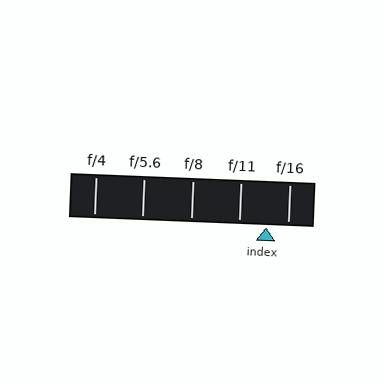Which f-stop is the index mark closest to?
The index mark is closest to f/16.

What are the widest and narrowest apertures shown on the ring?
The widest aperture shown is f/4 and the narrowest is f/16.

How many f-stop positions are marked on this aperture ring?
There are 5 f-stop positions marked.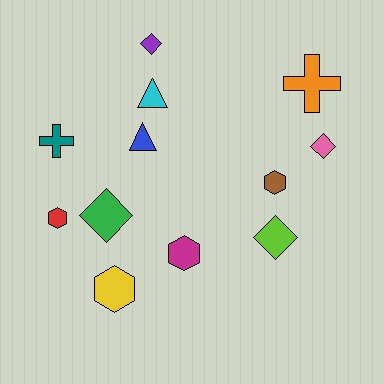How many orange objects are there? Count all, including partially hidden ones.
There is 1 orange object.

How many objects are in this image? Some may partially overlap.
There are 12 objects.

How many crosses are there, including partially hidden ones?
There are 2 crosses.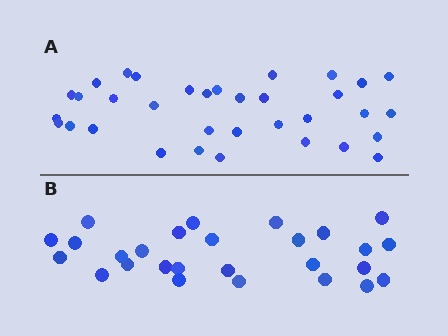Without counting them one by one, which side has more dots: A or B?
Region A (the top region) has more dots.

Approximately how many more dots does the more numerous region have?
Region A has roughly 8 or so more dots than region B.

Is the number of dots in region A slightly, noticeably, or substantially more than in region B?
Region A has noticeably more, but not dramatically so. The ratio is roughly 1.3 to 1.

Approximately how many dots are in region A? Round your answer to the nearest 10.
About 30 dots. (The exact count is 34, which rounds to 30.)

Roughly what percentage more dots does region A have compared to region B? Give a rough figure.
About 25% more.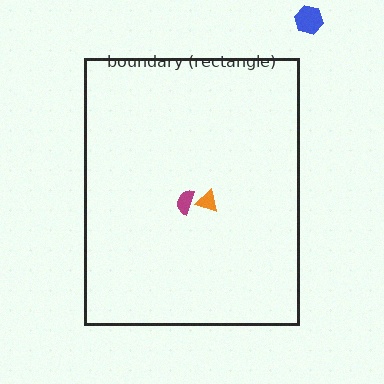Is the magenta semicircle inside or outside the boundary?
Inside.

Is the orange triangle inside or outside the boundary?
Inside.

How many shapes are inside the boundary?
2 inside, 1 outside.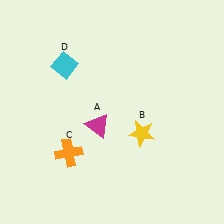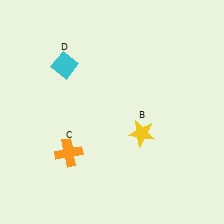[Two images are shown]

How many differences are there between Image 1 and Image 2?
There is 1 difference between the two images.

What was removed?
The magenta triangle (A) was removed in Image 2.